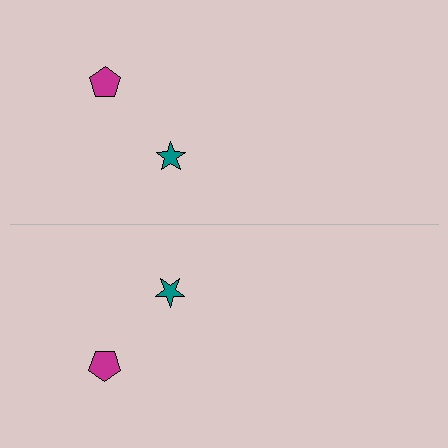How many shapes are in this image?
There are 4 shapes in this image.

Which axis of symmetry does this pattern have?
The pattern has a horizontal axis of symmetry running through the center of the image.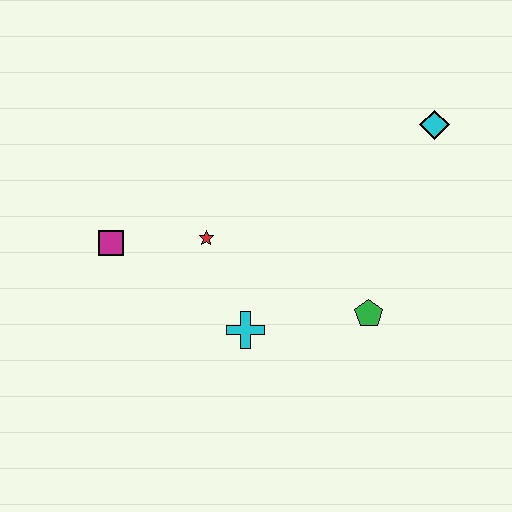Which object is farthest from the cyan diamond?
The magenta square is farthest from the cyan diamond.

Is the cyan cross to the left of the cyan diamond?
Yes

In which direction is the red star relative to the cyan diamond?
The red star is to the left of the cyan diamond.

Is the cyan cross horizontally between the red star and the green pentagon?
Yes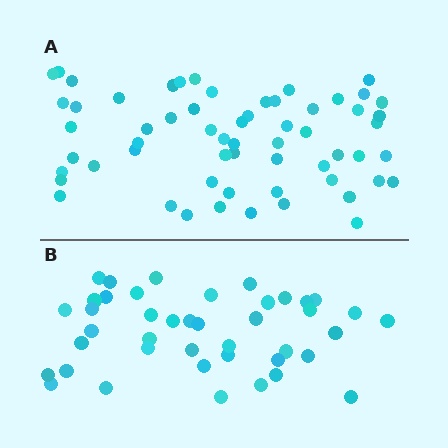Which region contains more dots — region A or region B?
Region A (the top region) has more dots.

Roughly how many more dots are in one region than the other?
Region A has approximately 20 more dots than region B.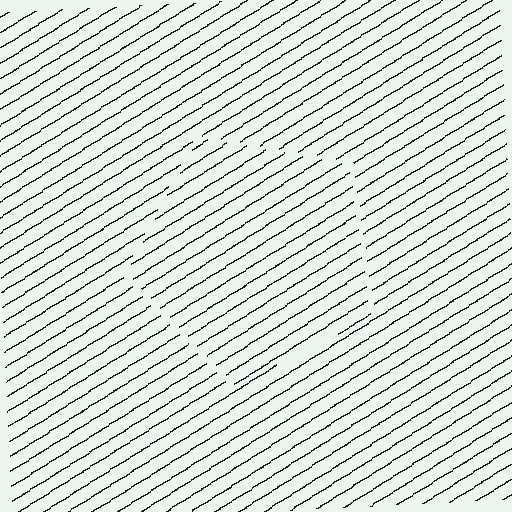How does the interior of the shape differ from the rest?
The interior of the shape contains the same grating, shifted by half a period — the contour is defined by the phase discontinuity where line-ends from the inner and outer gratings abut.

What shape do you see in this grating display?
An illusory pentagon. The interior of the shape contains the same grating, shifted by half a period — the contour is defined by the phase discontinuity where line-ends from the inner and outer gratings abut.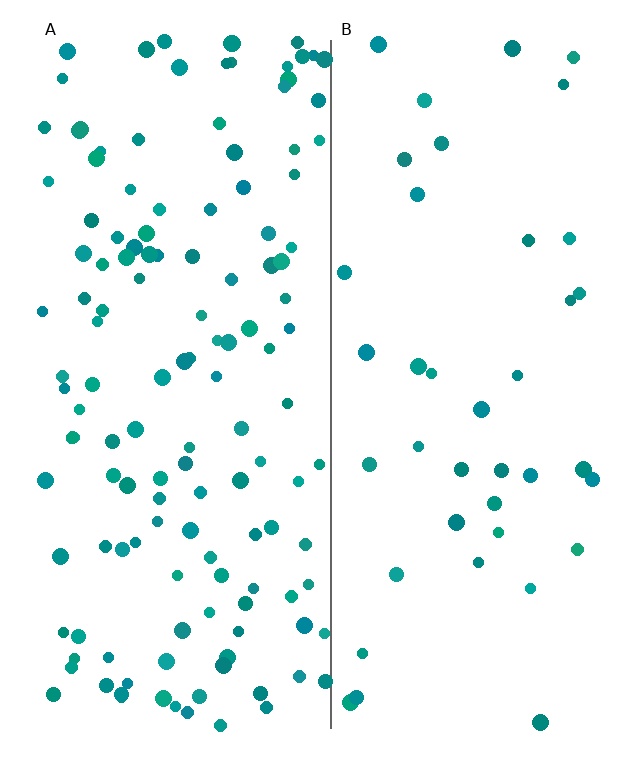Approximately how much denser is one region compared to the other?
Approximately 3.3× — region A over region B.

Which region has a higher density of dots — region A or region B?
A (the left).